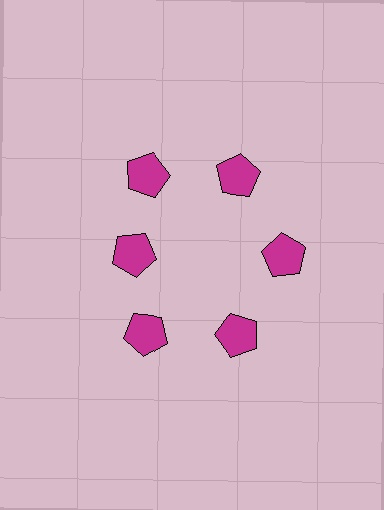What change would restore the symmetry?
The symmetry would be restored by moving it outward, back onto the ring so that all 6 pentagons sit at equal angles and equal distance from the center.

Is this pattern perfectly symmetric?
No. The 6 magenta pentagons are arranged in a ring, but one element near the 9 o'clock position is pulled inward toward the center, breaking the 6-fold rotational symmetry.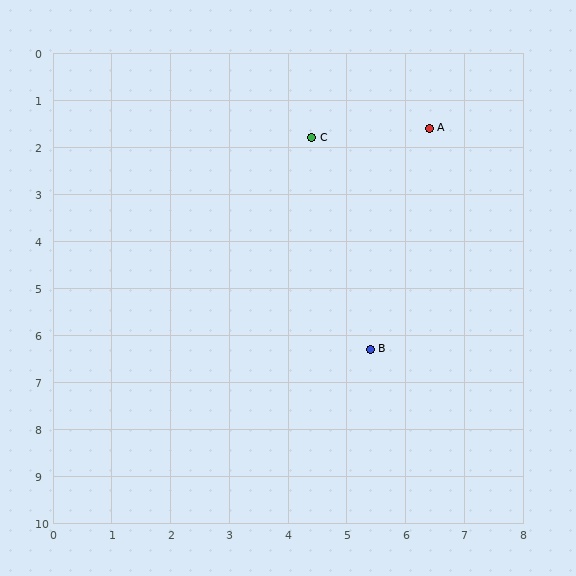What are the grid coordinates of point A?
Point A is at approximately (6.4, 1.6).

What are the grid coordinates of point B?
Point B is at approximately (5.4, 6.3).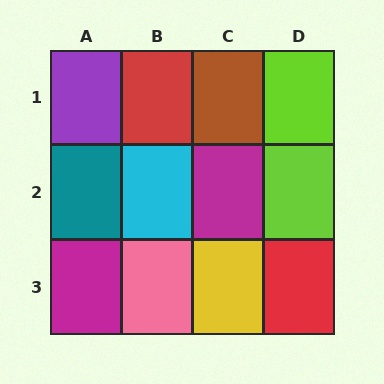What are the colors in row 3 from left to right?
Magenta, pink, yellow, red.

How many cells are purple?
1 cell is purple.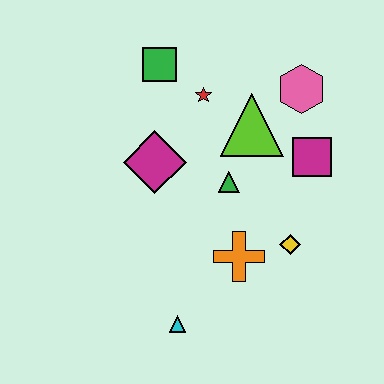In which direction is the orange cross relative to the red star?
The orange cross is below the red star.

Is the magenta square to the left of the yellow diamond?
No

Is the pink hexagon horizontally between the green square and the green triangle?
No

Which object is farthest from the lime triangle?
The cyan triangle is farthest from the lime triangle.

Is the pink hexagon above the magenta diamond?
Yes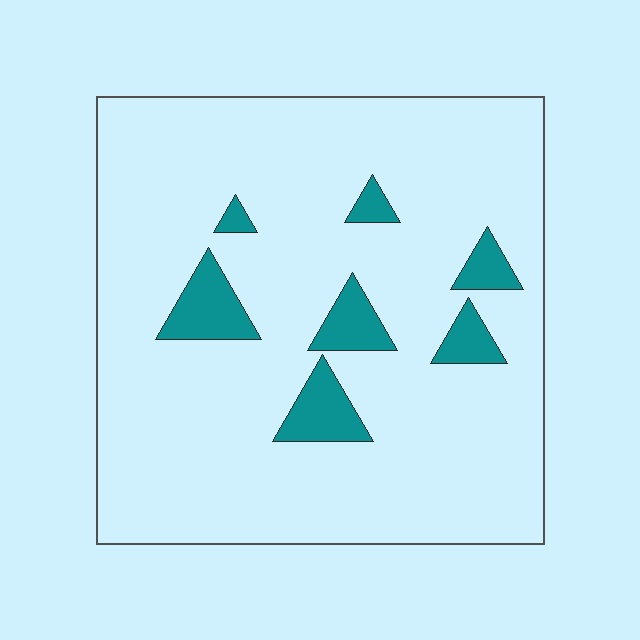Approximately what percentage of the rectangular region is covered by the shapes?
Approximately 10%.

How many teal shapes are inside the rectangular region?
7.